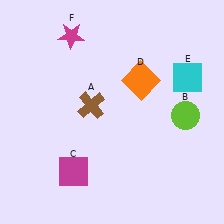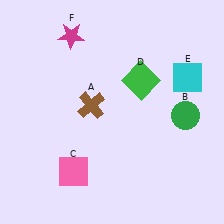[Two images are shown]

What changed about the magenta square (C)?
In Image 1, C is magenta. In Image 2, it changed to pink.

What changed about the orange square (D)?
In Image 1, D is orange. In Image 2, it changed to green.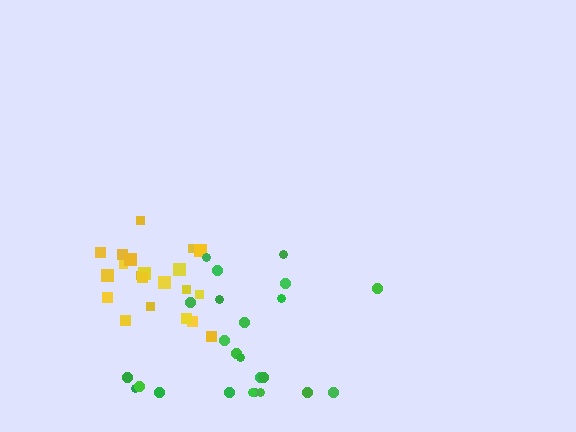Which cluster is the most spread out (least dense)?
Green.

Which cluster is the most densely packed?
Yellow.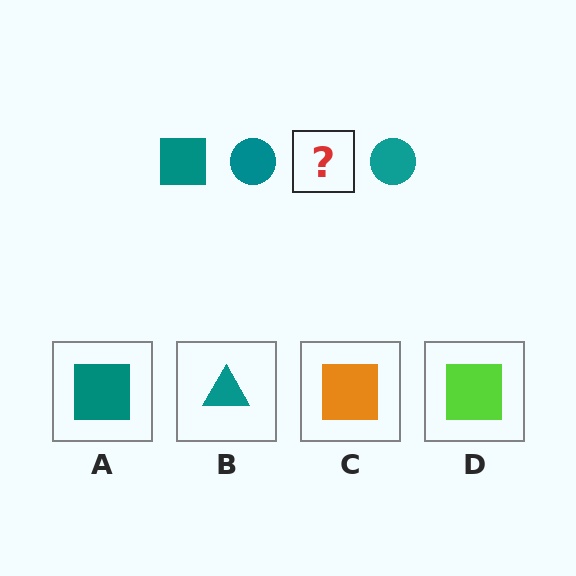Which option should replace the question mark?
Option A.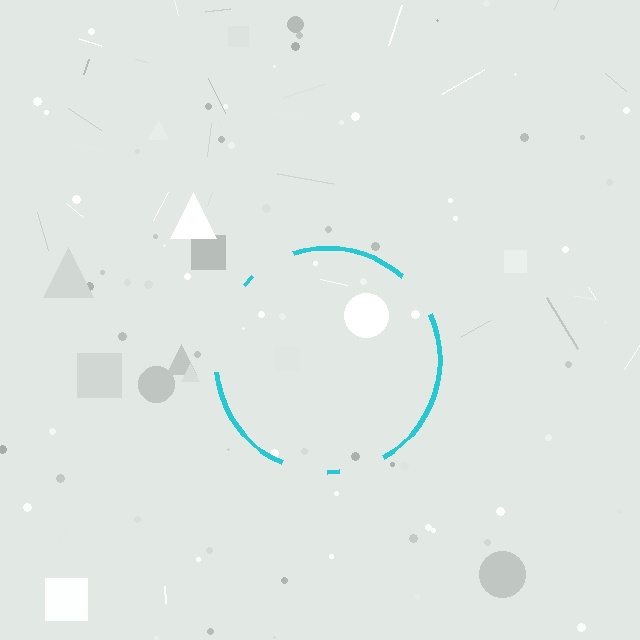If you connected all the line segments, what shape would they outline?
They would outline a circle.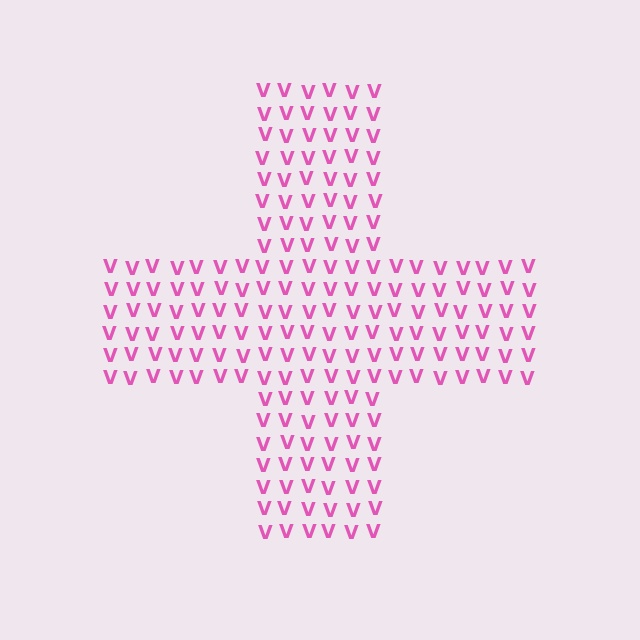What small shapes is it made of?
It is made of small letter V's.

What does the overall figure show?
The overall figure shows a cross.